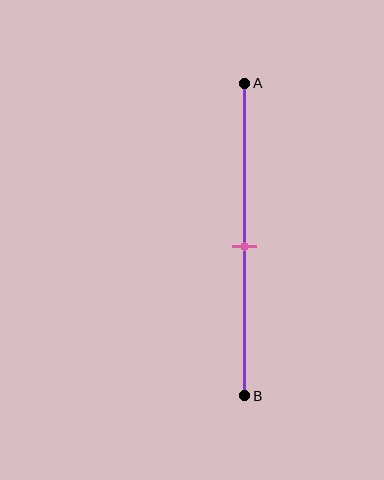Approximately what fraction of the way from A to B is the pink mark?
The pink mark is approximately 50% of the way from A to B.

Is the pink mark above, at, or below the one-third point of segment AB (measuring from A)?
The pink mark is below the one-third point of segment AB.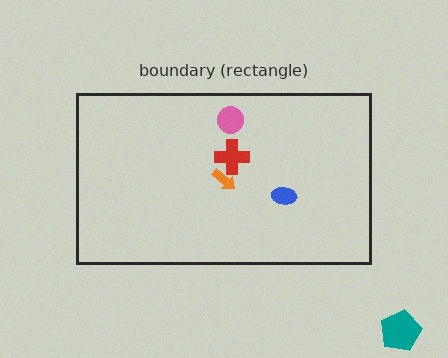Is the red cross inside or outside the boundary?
Inside.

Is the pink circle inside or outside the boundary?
Inside.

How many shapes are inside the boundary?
4 inside, 1 outside.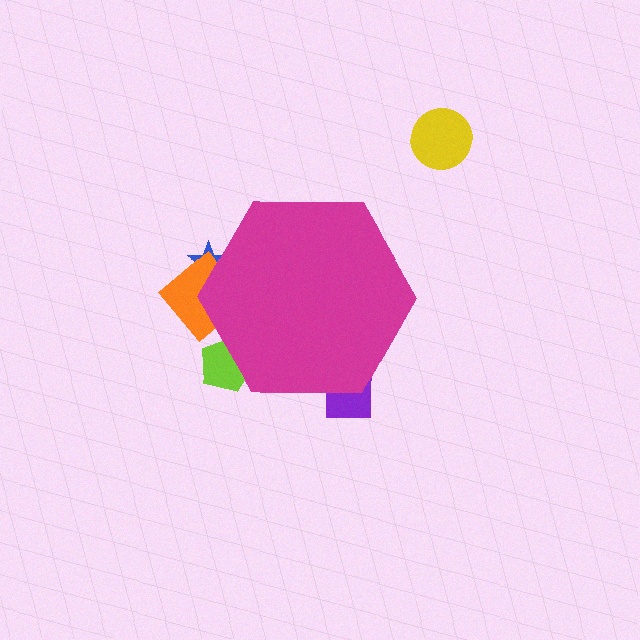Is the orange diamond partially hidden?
Yes, the orange diamond is partially hidden behind the magenta hexagon.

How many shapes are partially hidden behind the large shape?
4 shapes are partially hidden.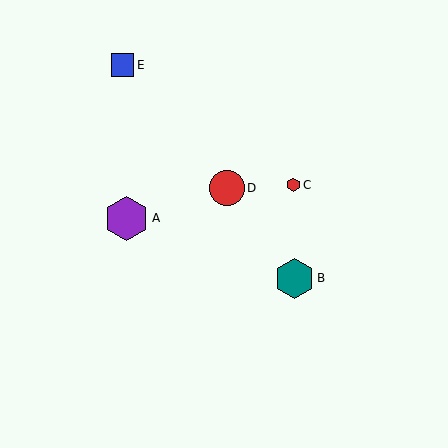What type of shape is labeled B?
Shape B is a teal hexagon.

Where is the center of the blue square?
The center of the blue square is at (123, 65).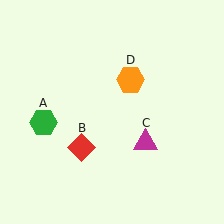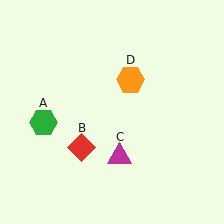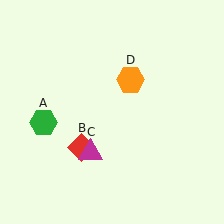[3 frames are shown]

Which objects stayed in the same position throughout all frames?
Green hexagon (object A) and red diamond (object B) and orange hexagon (object D) remained stationary.